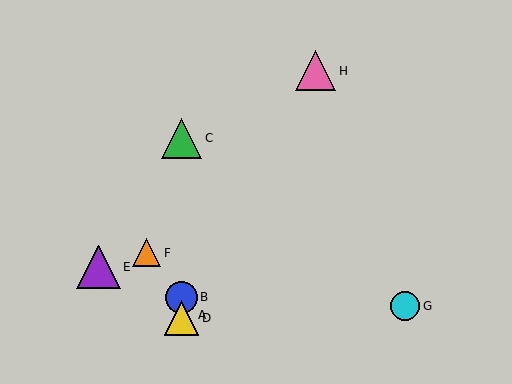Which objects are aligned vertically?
Objects A, B, C, D are aligned vertically.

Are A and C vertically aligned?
Yes, both are at x≈182.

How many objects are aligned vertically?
4 objects (A, B, C, D) are aligned vertically.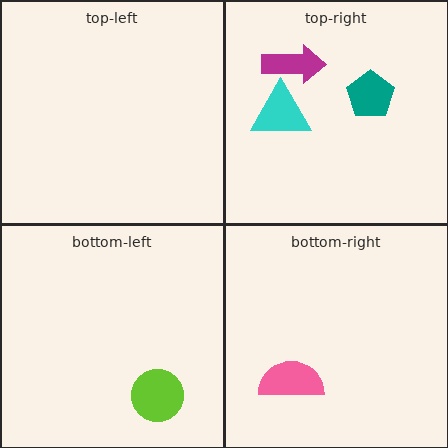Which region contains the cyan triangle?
The top-right region.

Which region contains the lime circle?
The bottom-left region.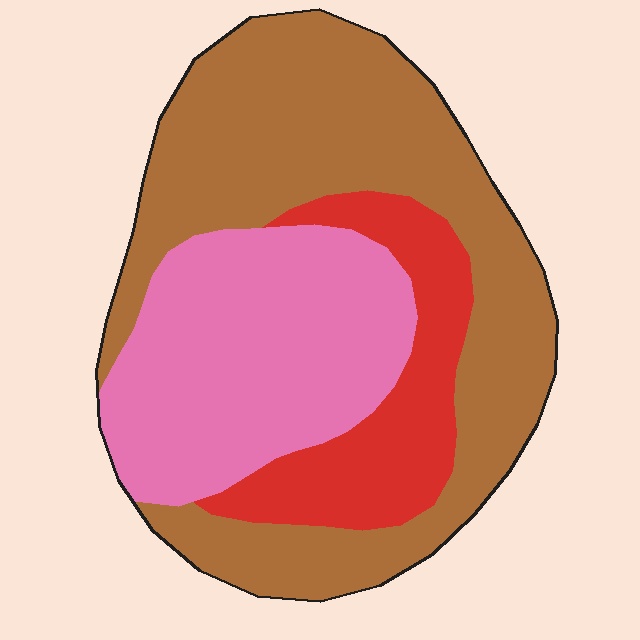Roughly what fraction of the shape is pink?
Pink covers 32% of the shape.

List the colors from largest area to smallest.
From largest to smallest: brown, pink, red.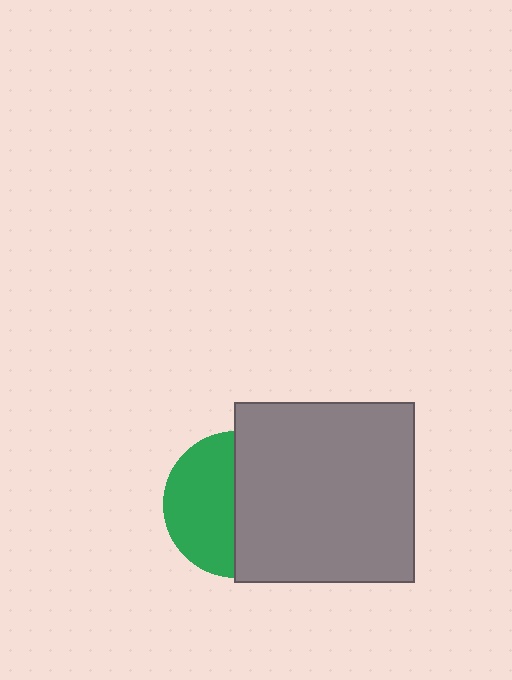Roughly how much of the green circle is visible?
About half of it is visible (roughly 47%).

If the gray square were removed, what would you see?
You would see the complete green circle.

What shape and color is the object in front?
The object in front is a gray square.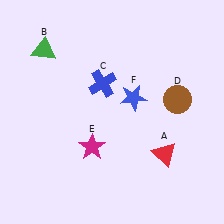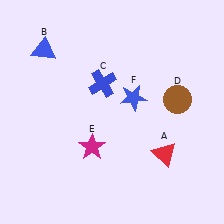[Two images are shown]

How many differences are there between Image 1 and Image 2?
There is 1 difference between the two images.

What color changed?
The triangle (B) changed from green in Image 1 to blue in Image 2.